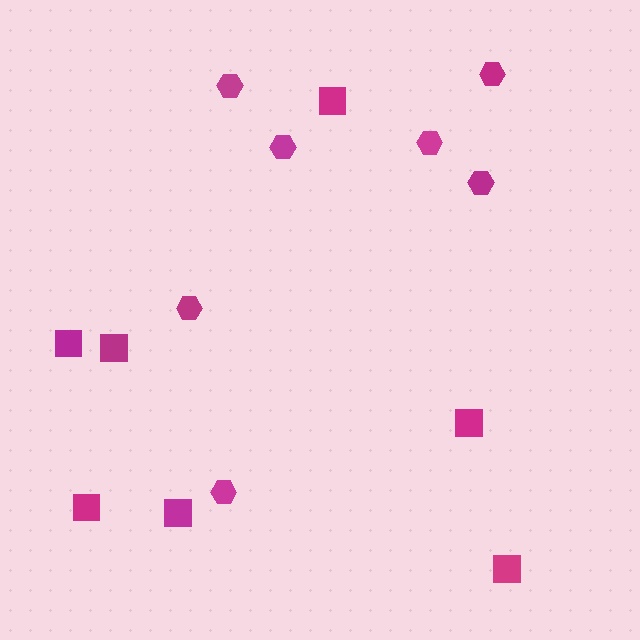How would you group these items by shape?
There are 2 groups: one group of squares (7) and one group of hexagons (7).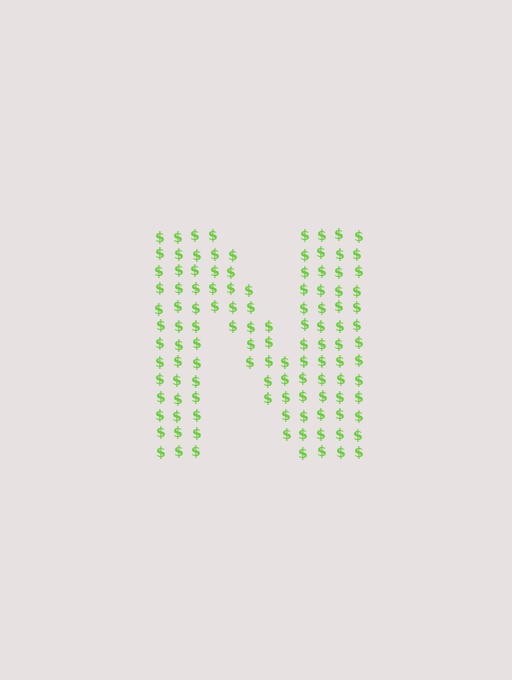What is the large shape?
The large shape is the letter N.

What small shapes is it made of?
It is made of small dollar signs.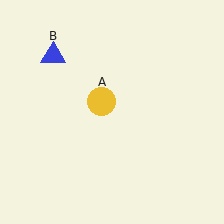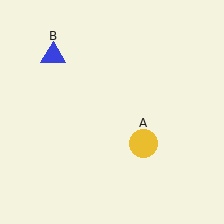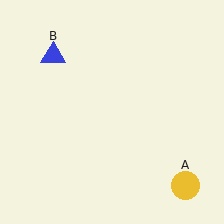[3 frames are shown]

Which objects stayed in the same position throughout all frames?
Blue triangle (object B) remained stationary.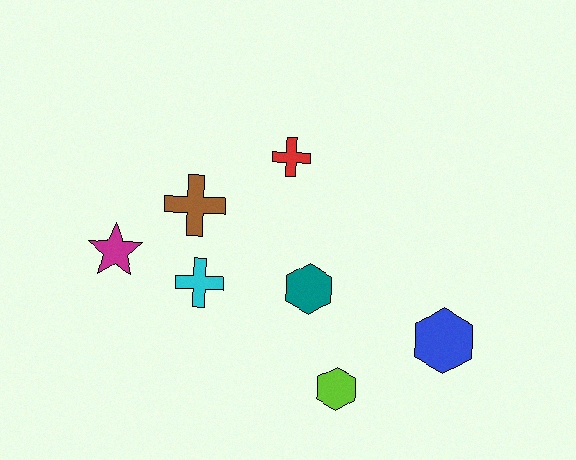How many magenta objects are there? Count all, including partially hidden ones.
There is 1 magenta object.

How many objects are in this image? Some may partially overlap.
There are 7 objects.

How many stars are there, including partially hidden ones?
There is 1 star.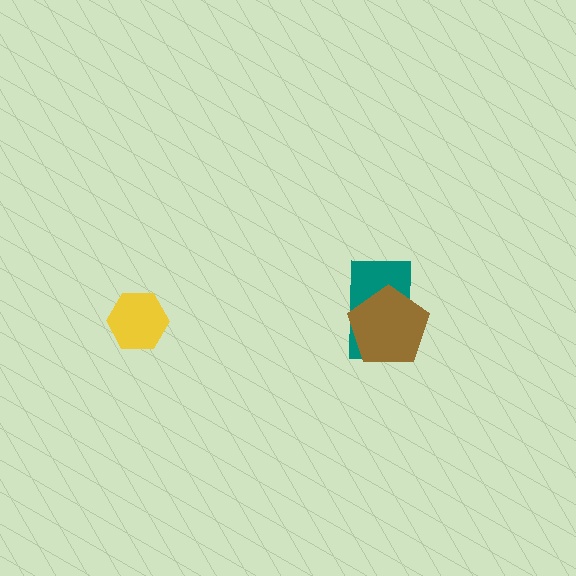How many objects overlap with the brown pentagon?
1 object overlaps with the brown pentagon.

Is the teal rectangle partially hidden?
Yes, it is partially covered by another shape.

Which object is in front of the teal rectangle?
The brown pentagon is in front of the teal rectangle.